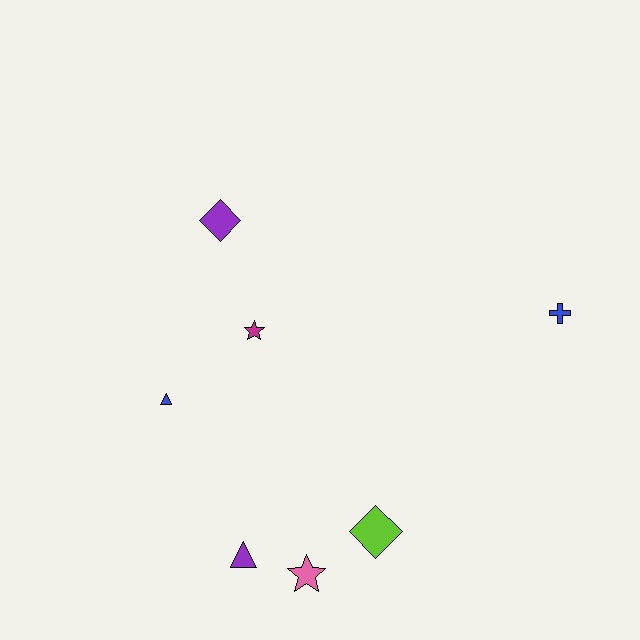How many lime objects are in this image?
There is 1 lime object.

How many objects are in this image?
There are 7 objects.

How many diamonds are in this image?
There are 2 diamonds.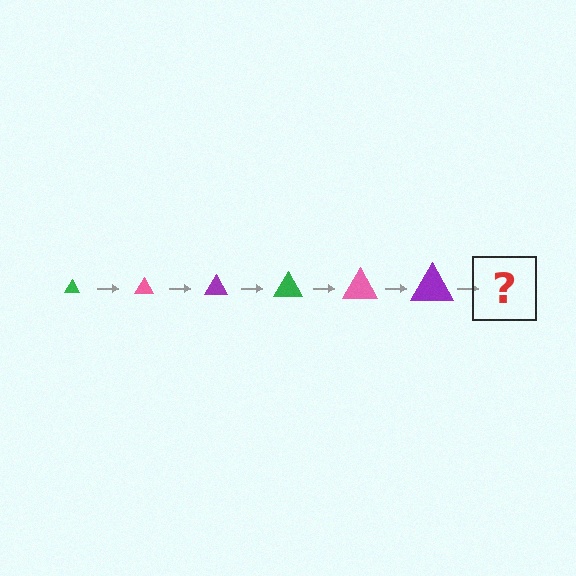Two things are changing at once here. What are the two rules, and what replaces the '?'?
The two rules are that the triangle grows larger each step and the color cycles through green, pink, and purple. The '?' should be a green triangle, larger than the previous one.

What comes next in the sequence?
The next element should be a green triangle, larger than the previous one.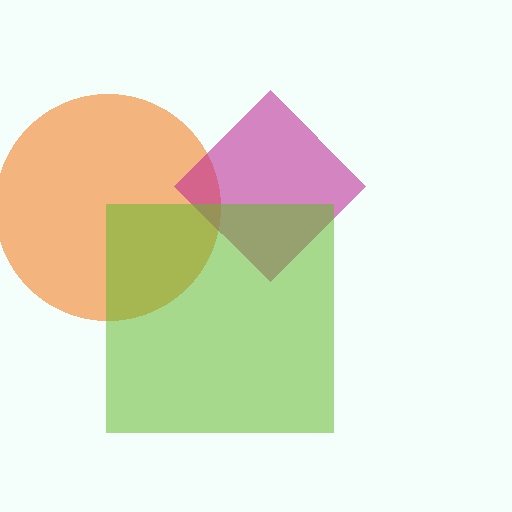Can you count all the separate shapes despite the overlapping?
Yes, there are 3 separate shapes.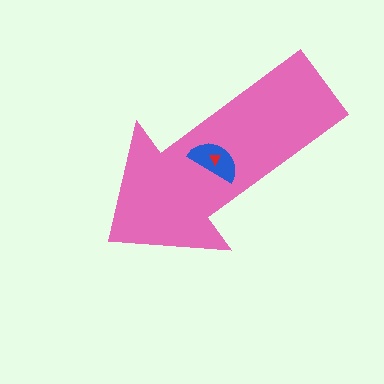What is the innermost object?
The red triangle.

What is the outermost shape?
The pink arrow.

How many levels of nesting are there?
3.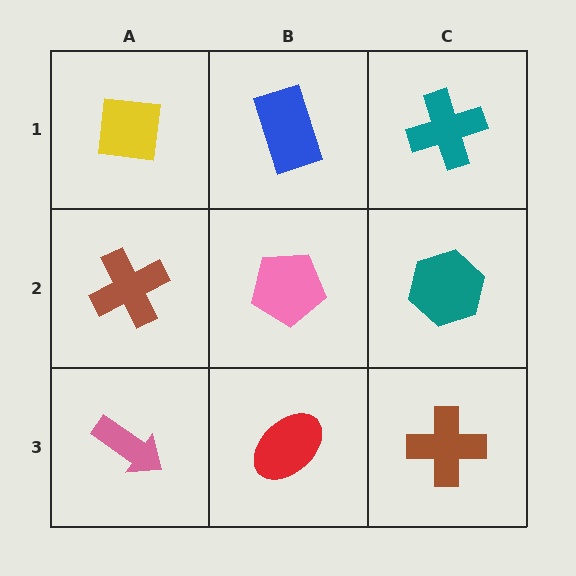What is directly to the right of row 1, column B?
A teal cross.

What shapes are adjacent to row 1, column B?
A pink pentagon (row 2, column B), a yellow square (row 1, column A), a teal cross (row 1, column C).